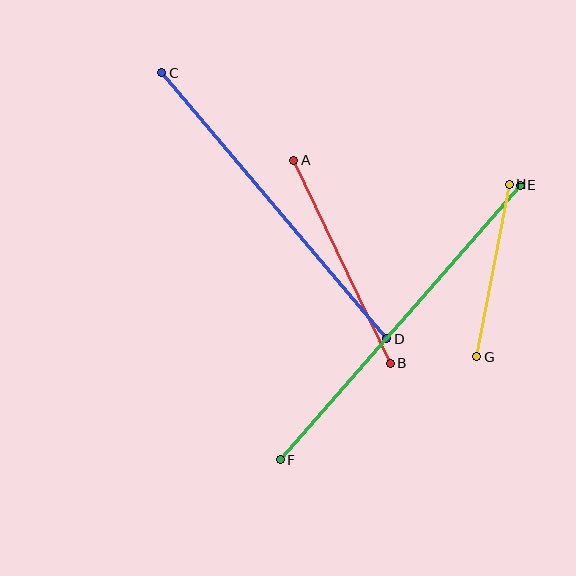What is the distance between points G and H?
The distance is approximately 175 pixels.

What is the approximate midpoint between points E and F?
The midpoint is at approximately (400, 323) pixels.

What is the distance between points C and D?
The distance is approximately 349 pixels.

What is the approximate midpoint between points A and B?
The midpoint is at approximately (342, 262) pixels.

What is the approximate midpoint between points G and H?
The midpoint is at approximately (493, 270) pixels.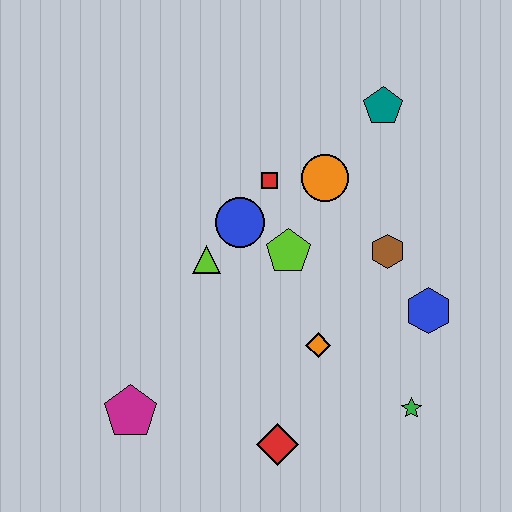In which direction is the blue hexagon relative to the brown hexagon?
The blue hexagon is below the brown hexagon.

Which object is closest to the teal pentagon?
The orange circle is closest to the teal pentagon.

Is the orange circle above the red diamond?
Yes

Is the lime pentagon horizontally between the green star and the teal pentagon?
No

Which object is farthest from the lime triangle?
The green star is farthest from the lime triangle.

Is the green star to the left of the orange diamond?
No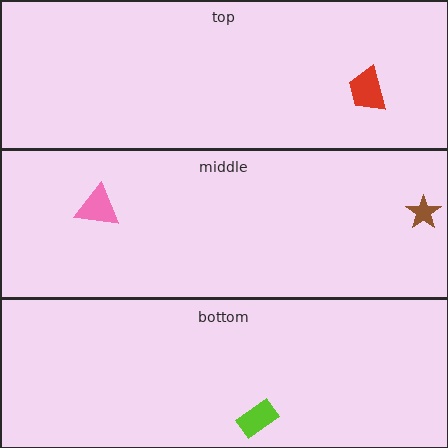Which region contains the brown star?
The middle region.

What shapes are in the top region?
The red trapezoid.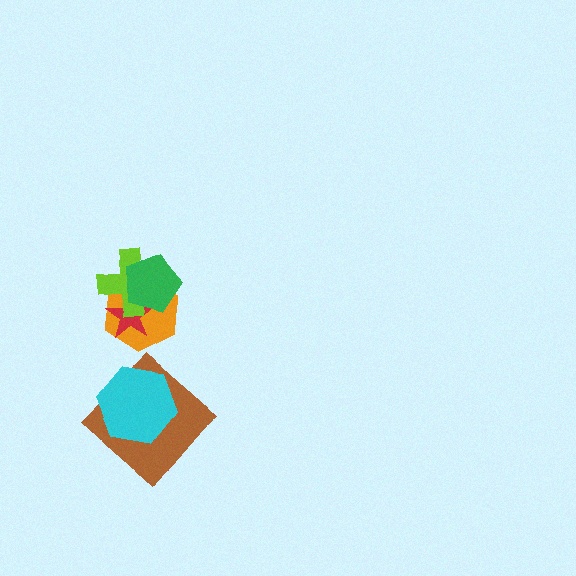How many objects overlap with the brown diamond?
1 object overlaps with the brown diamond.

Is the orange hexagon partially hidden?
Yes, it is partially covered by another shape.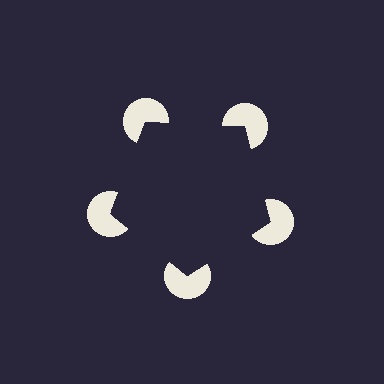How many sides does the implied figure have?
5 sides.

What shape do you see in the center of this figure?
An illusory pentagon — its edges are inferred from the aligned wedge cuts in the pac-man discs, not physically drawn.